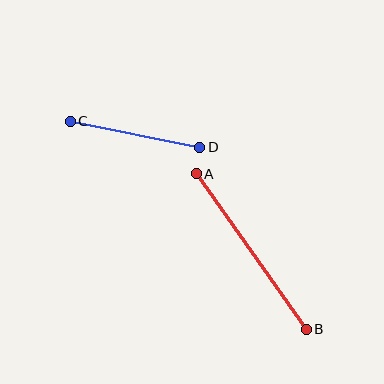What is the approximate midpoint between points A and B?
The midpoint is at approximately (251, 251) pixels.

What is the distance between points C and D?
The distance is approximately 132 pixels.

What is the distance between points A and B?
The distance is approximately 190 pixels.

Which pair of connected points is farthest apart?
Points A and B are farthest apart.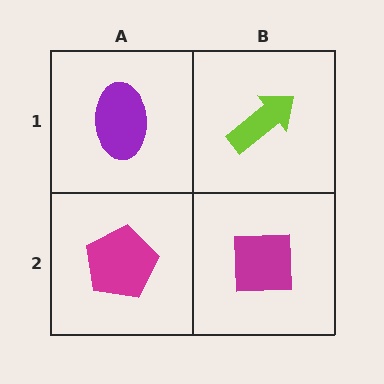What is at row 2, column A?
A magenta pentagon.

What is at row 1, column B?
A lime arrow.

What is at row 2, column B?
A magenta square.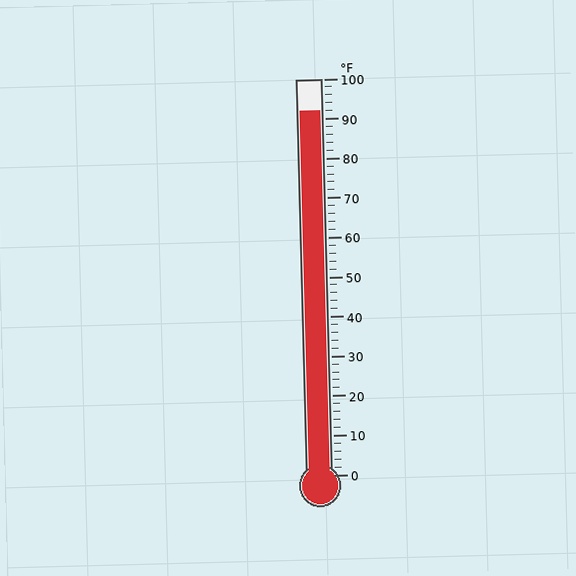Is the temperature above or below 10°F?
The temperature is above 10°F.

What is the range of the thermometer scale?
The thermometer scale ranges from 0°F to 100°F.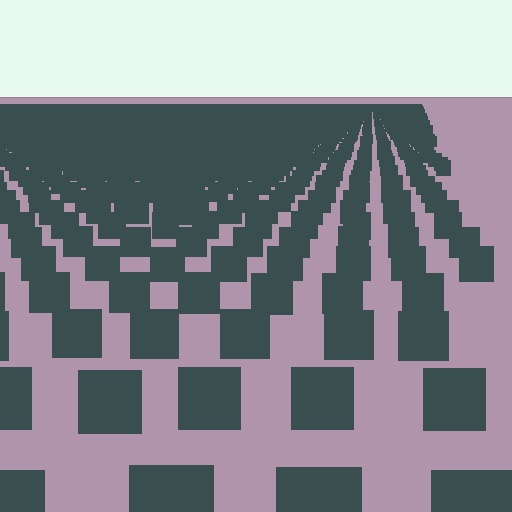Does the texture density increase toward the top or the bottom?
Density increases toward the top.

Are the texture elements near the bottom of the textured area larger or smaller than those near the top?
Larger. Near the bottom, elements are closer to the viewer and appear at a bigger on-screen size.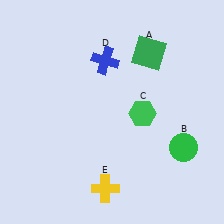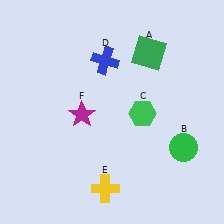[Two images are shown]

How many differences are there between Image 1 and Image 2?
There is 1 difference between the two images.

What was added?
A magenta star (F) was added in Image 2.